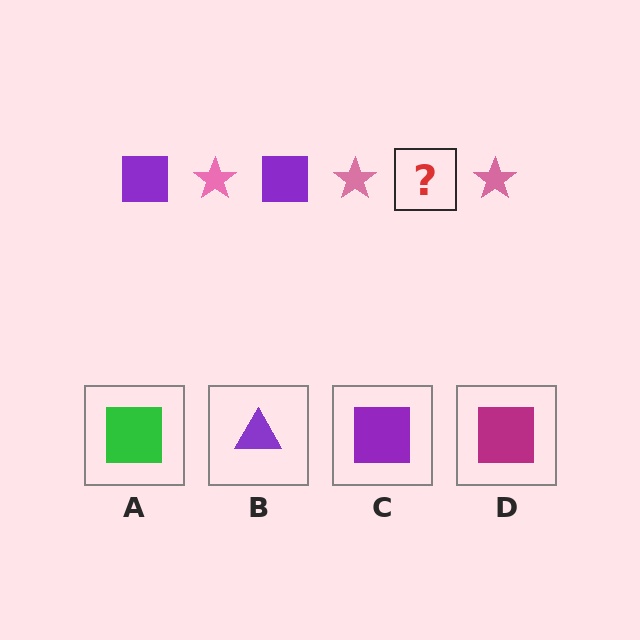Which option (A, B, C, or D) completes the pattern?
C.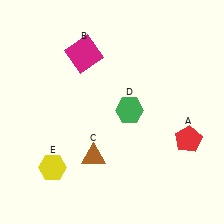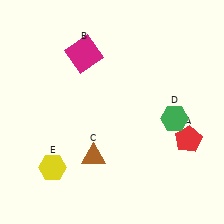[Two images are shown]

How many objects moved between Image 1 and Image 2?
1 object moved between the two images.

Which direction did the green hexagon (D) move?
The green hexagon (D) moved right.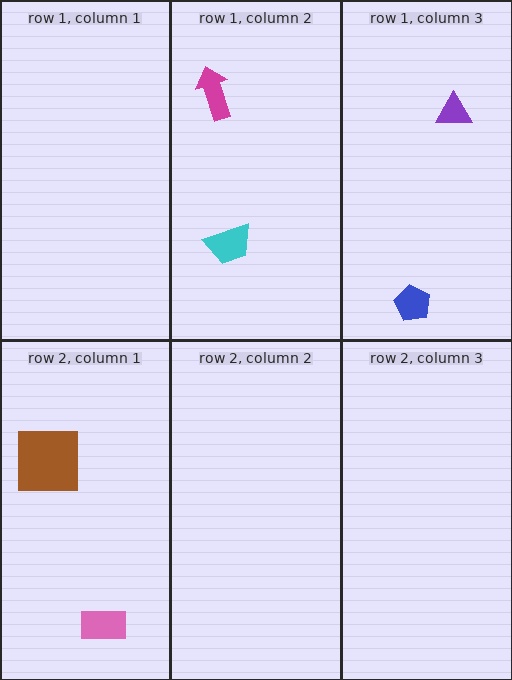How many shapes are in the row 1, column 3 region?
2.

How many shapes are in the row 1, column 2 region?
2.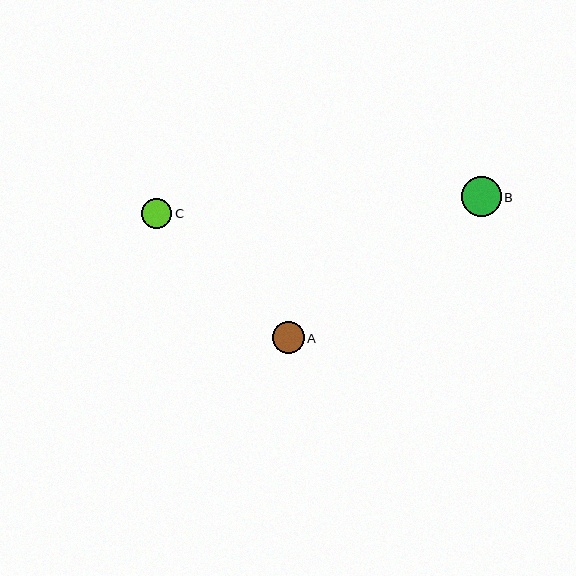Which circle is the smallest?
Circle C is the smallest with a size of approximately 30 pixels.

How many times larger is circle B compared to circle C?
Circle B is approximately 1.3 times the size of circle C.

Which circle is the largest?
Circle B is the largest with a size of approximately 40 pixels.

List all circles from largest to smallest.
From largest to smallest: B, A, C.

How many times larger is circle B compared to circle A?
Circle B is approximately 1.3 times the size of circle A.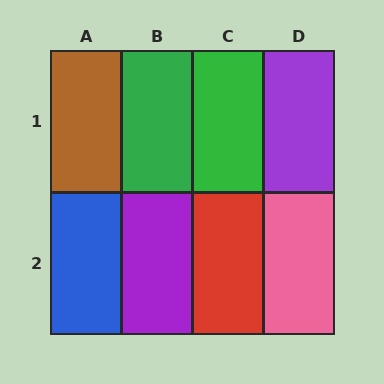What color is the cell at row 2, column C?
Red.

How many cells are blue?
1 cell is blue.